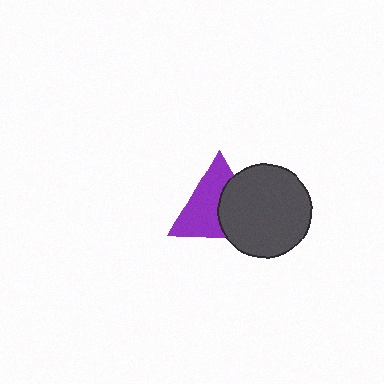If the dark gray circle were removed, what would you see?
You would see the complete purple triangle.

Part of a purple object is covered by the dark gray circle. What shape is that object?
It is a triangle.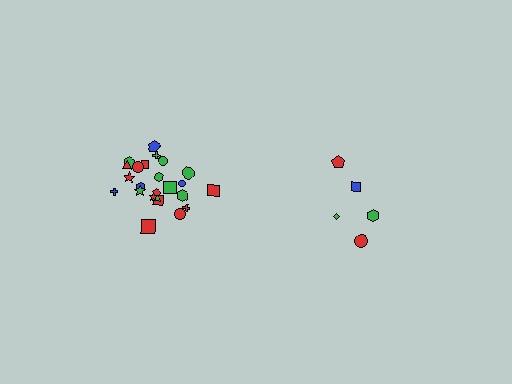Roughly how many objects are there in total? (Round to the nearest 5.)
Roughly 30 objects in total.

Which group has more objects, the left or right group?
The left group.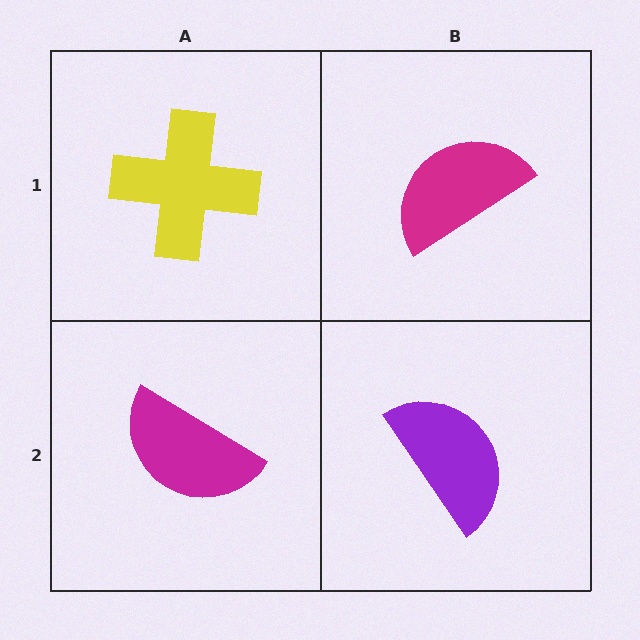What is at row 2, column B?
A purple semicircle.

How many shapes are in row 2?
2 shapes.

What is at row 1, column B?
A magenta semicircle.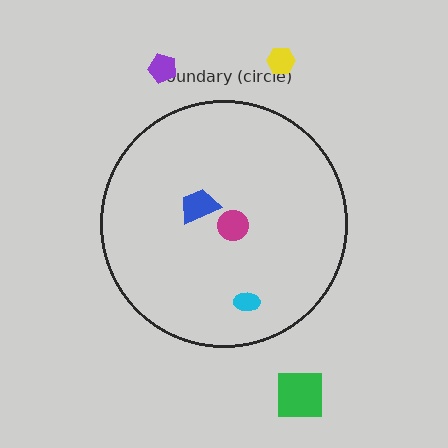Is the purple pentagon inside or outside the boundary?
Outside.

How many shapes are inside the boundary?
3 inside, 3 outside.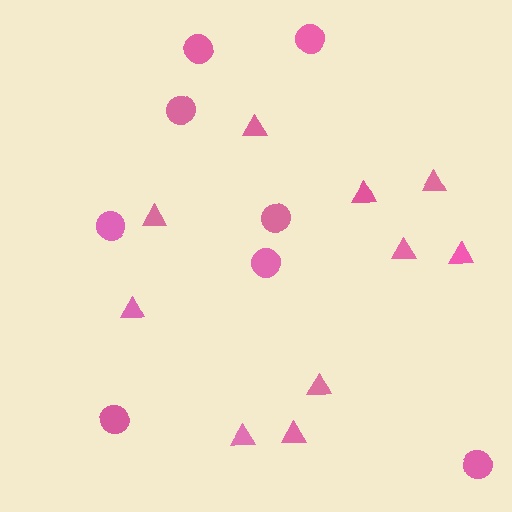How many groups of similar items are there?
There are 2 groups: one group of circles (8) and one group of triangles (10).